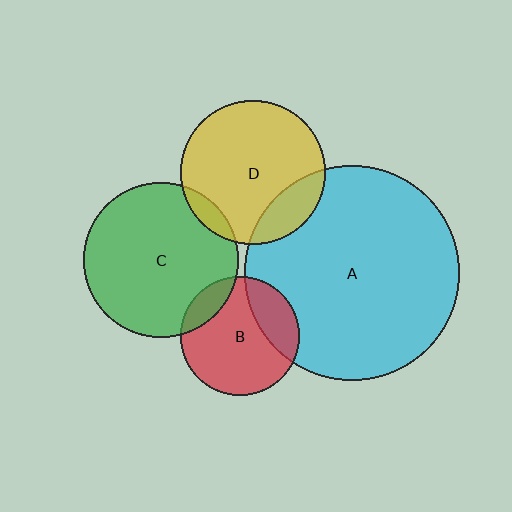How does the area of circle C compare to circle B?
Approximately 1.7 times.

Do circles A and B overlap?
Yes.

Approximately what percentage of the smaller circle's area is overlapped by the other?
Approximately 25%.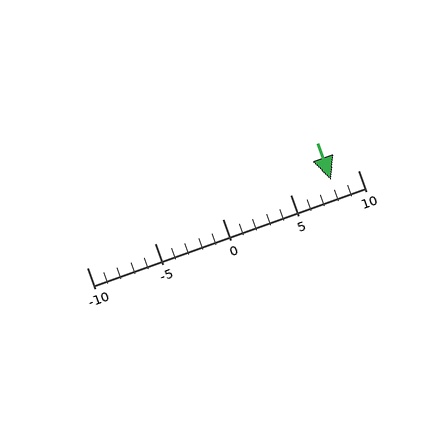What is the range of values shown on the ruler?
The ruler shows values from -10 to 10.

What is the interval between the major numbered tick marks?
The major tick marks are spaced 5 units apart.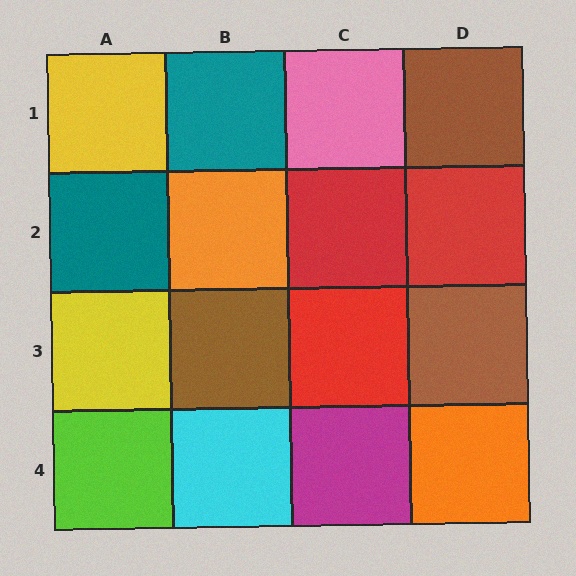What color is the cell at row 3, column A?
Yellow.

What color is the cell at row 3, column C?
Red.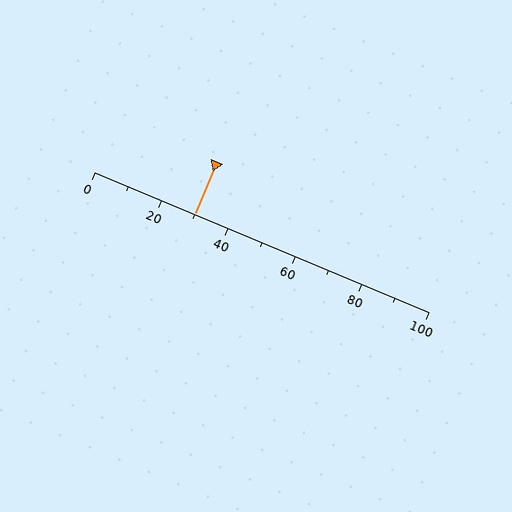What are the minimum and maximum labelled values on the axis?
The axis runs from 0 to 100.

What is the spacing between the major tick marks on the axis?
The major ticks are spaced 20 apart.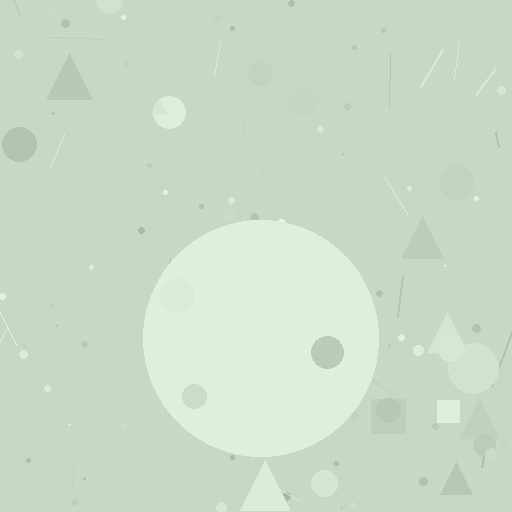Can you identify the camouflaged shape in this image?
The camouflaged shape is a circle.